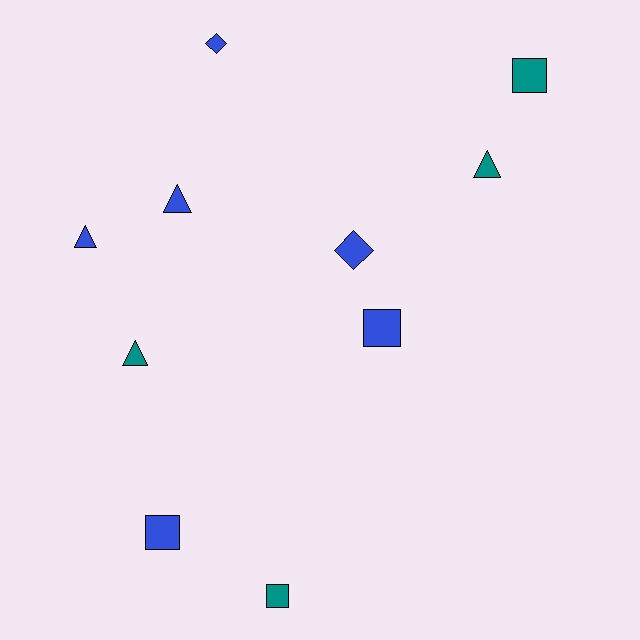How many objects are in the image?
There are 10 objects.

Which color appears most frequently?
Blue, with 6 objects.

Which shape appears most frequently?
Square, with 4 objects.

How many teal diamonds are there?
There are no teal diamonds.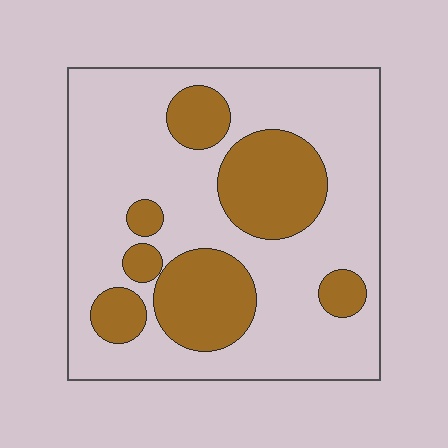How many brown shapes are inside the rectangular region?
7.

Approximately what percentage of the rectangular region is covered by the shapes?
Approximately 30%.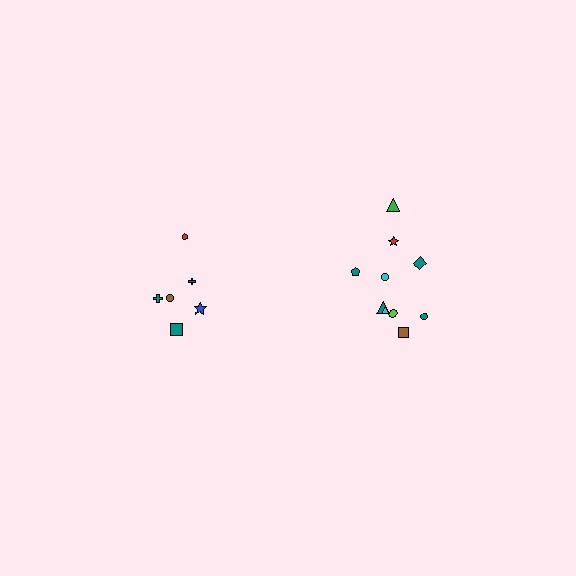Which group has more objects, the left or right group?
The right group.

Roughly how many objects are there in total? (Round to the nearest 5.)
Roughly 15 objects in total.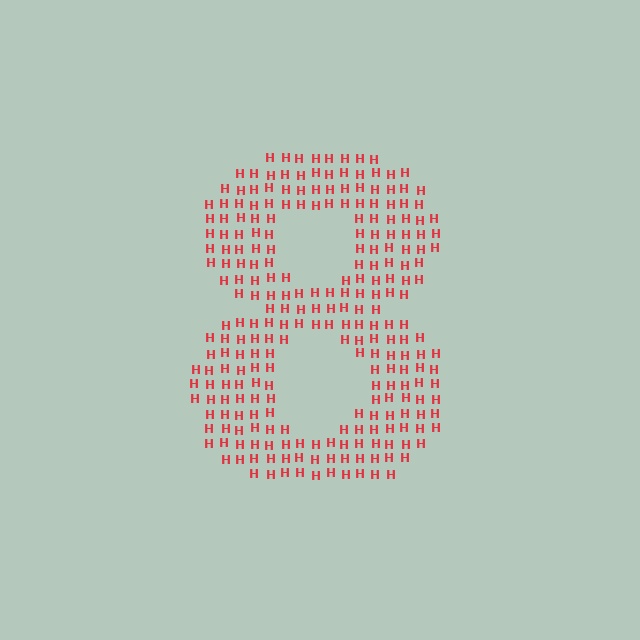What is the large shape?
The large shape is the digit 8.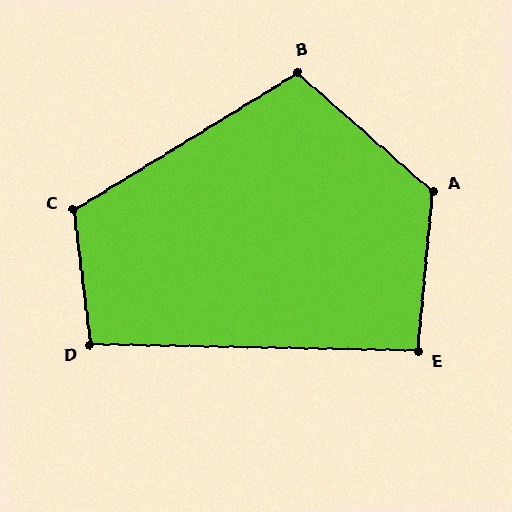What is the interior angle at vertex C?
Approximately 115 degrees (obtuse).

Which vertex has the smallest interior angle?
E, at approximately 94 degrees.